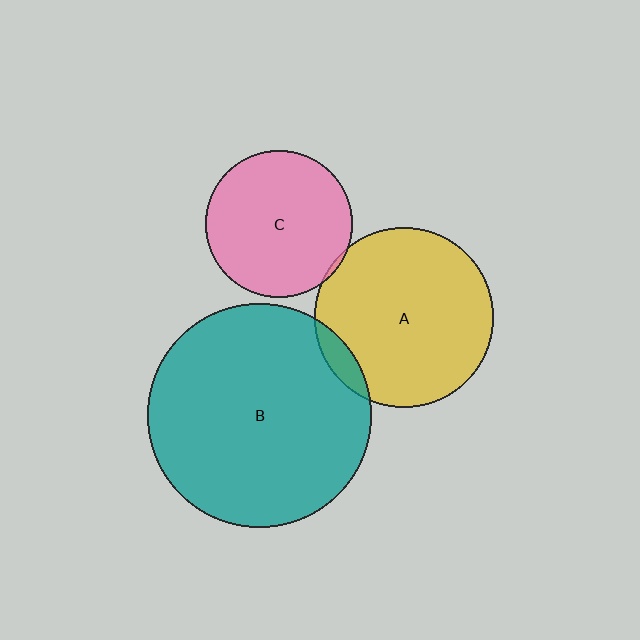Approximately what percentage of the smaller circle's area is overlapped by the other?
Approximately 5%.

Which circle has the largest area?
Circle B (teal).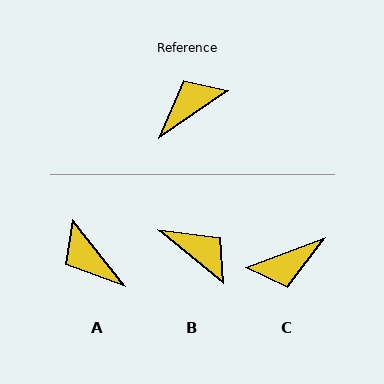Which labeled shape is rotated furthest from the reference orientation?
C, about 166 degrees away.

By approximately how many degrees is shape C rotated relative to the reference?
Approximately 166 degrees counter-clockwise.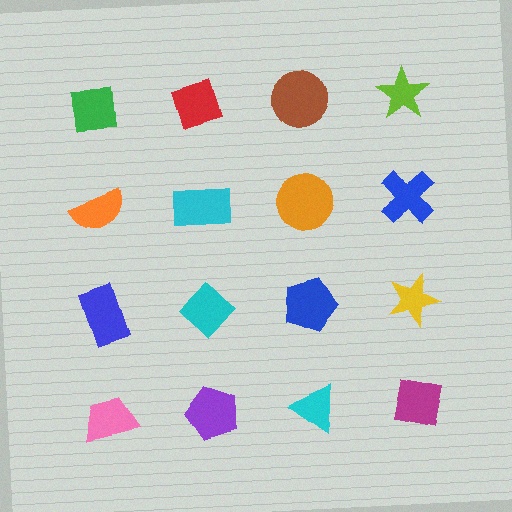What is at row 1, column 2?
A red diamond.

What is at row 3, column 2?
A cyan diamond.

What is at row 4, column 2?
A purple pentagon.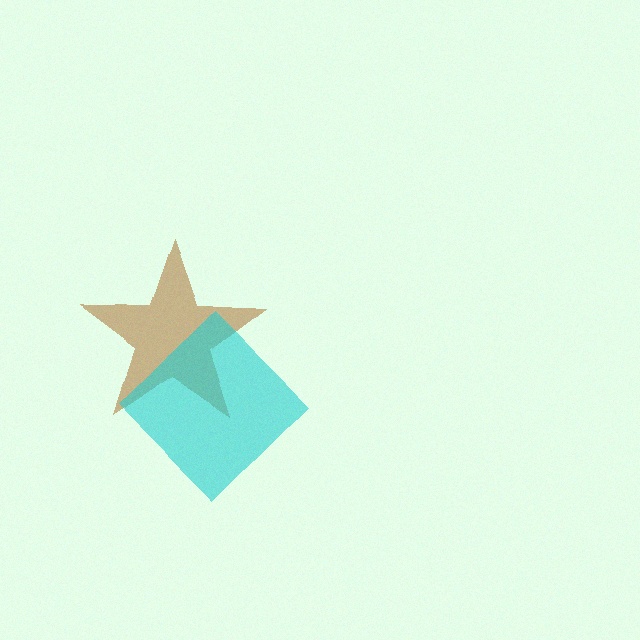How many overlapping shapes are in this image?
There are 2 overlapping shapes in the image.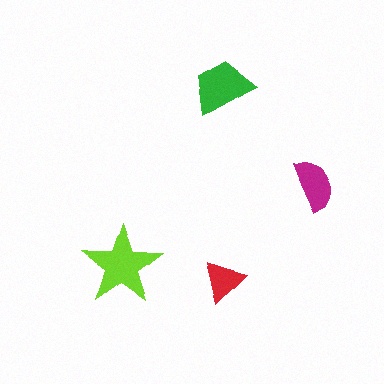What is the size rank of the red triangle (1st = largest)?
4th.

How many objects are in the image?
There are 4 objects in the image.